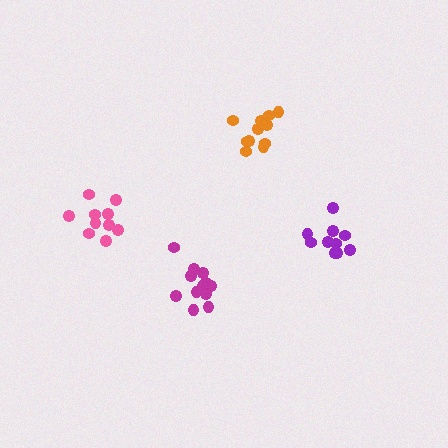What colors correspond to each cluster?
The clusters are colored: pink, purple, magenta, orange.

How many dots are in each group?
Group 1: 10 dots, Group 2: 10 dots, Group 3: 12 dots, Group 4: 12 dots (44 total).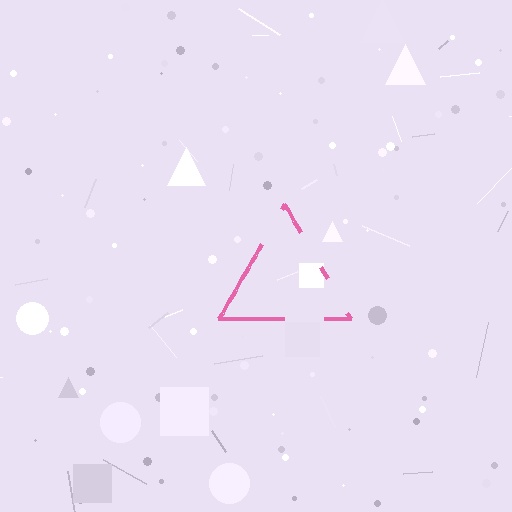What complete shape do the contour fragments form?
The contour fragments form a triangle.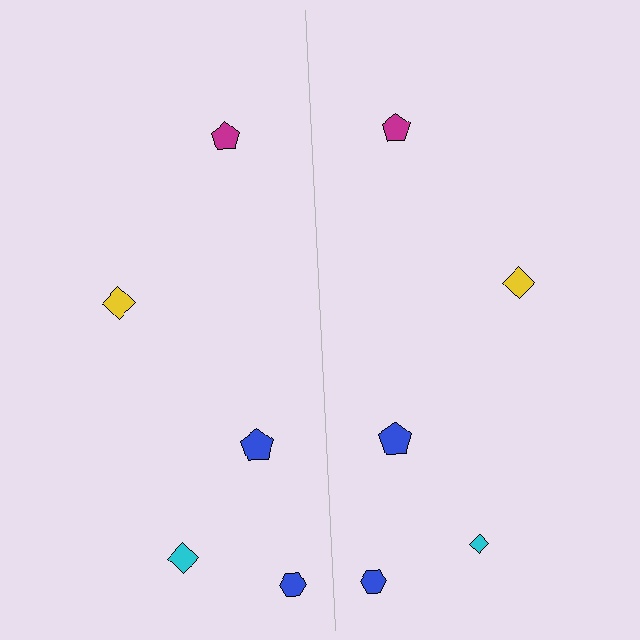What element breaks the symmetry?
The cyan diamond on the right side has a different size than its mirror counterpart.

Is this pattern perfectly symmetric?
No, the pattern is not perfectly symmetric. The cyan diamond on the right side has a different size than its mirror counterpart.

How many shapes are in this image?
There are 10 shapes in this image.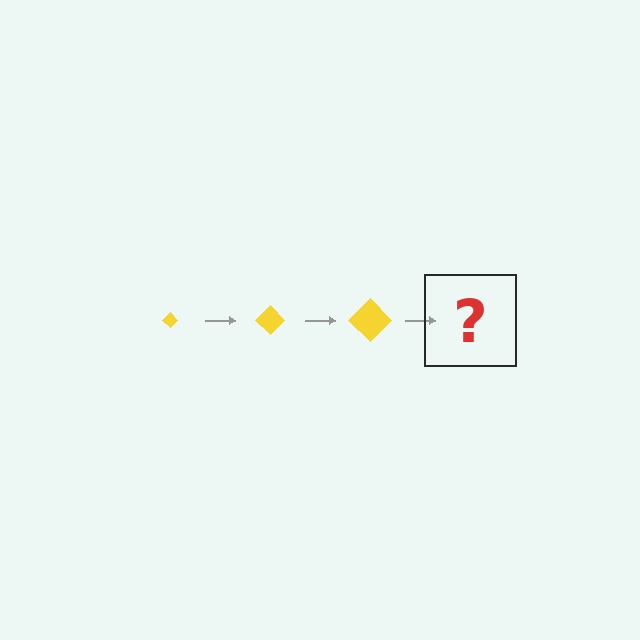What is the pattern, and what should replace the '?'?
The pattern is that the diamond gets progressively larger each step. The '?' should be a yellow diamond, larger than the previous one.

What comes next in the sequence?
The next element should be a yellow diamond, larger than the previous one.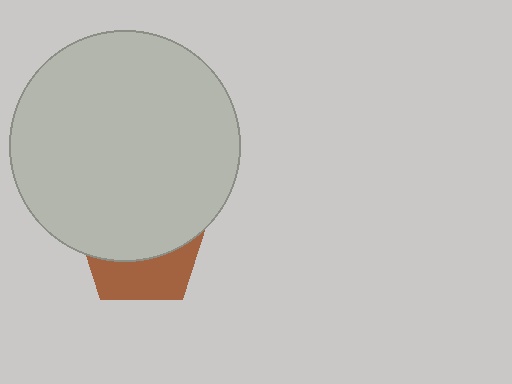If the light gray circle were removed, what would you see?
You would see the complete brown pentagon.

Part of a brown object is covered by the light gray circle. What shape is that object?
It is a pentagon.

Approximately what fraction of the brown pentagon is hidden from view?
Roughly 63% of the brown pentagon is hidden behind the light gray circle.